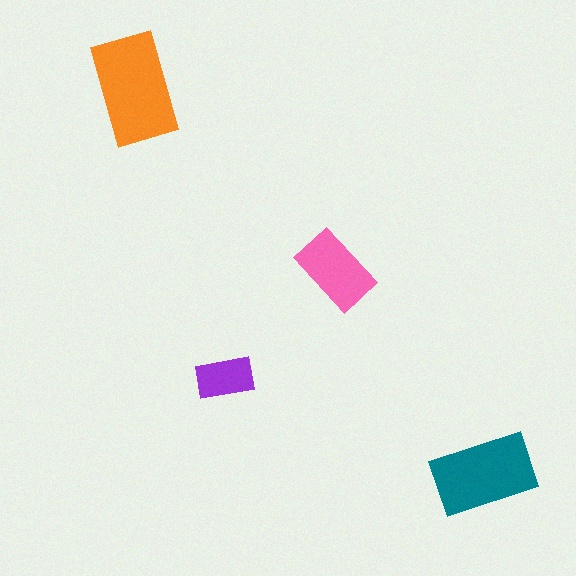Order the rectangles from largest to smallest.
the orange one, the teal one, the pink one, the purple one.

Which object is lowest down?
The teal rectangle is bottommost.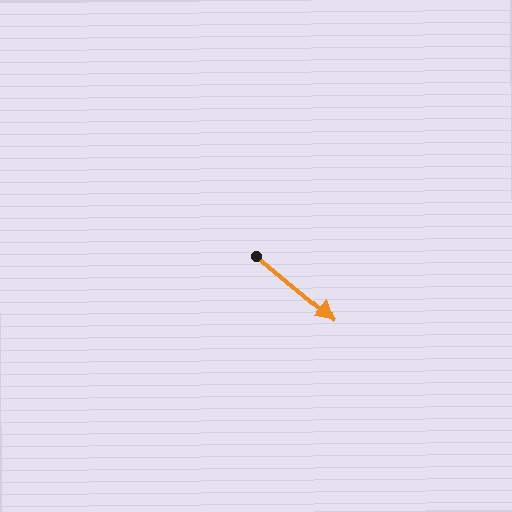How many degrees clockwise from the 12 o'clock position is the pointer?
Approximately 129 degrees.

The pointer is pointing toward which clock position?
Roughly 4 o'clock.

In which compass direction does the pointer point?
Southeast.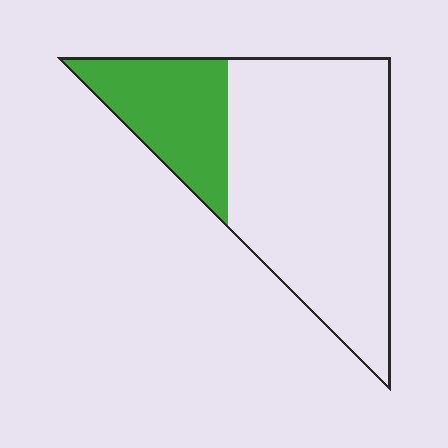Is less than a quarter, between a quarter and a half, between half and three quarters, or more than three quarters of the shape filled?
Between a quarter and a half.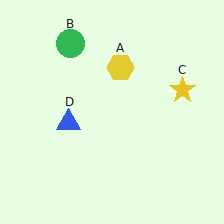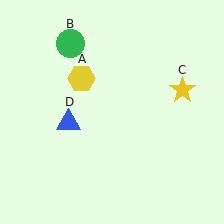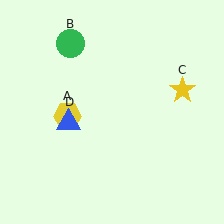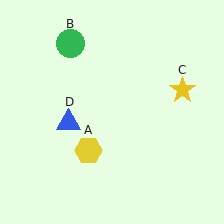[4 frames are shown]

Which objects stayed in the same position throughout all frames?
Green circle (object B) and yellow star (object C) and blue triangle (object D) remained stationary.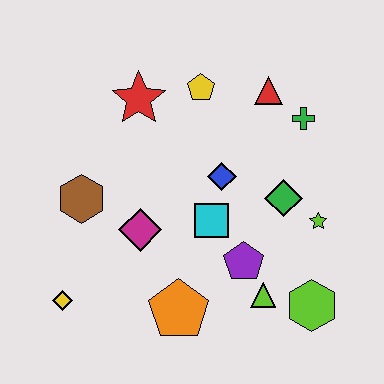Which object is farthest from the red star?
The lime hexagon is farthest from the red star.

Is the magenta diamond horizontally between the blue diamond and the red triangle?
No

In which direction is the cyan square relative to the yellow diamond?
The cyan square is to the right of the yellow diamond.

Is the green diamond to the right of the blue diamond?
Yes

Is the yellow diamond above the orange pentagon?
Yes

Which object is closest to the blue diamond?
The cyan square is closest to the blue diamond.